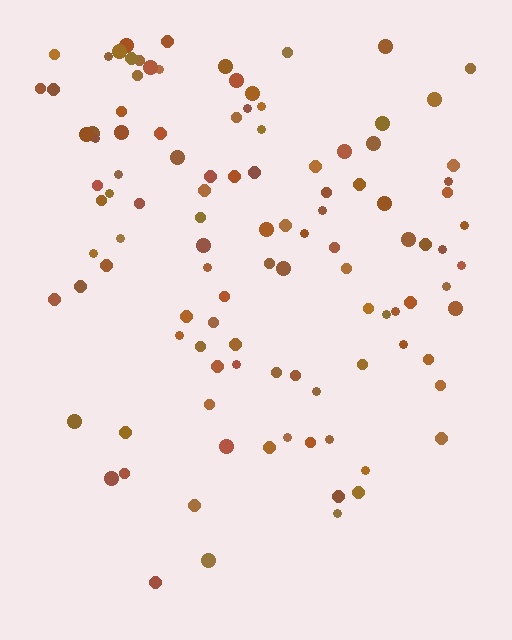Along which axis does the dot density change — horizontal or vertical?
Vertical.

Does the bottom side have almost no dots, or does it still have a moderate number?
Still a moderate number, just noticeably fewer than the top.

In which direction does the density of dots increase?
From bottom to top, with the top side densest.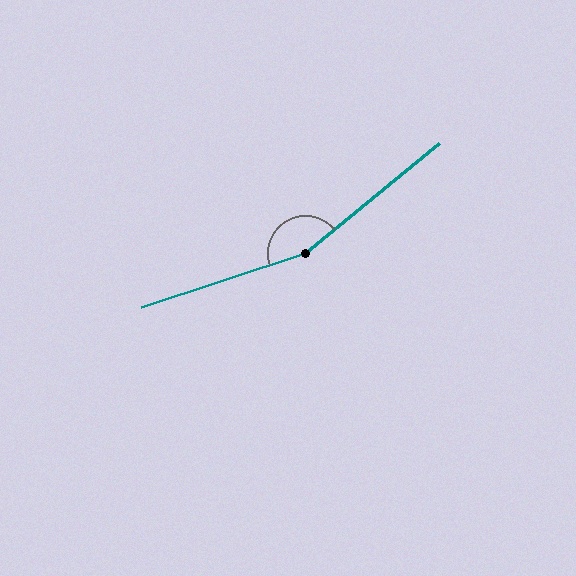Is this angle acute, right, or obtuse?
It is obtuse.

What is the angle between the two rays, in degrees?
Approximately 159 degrees.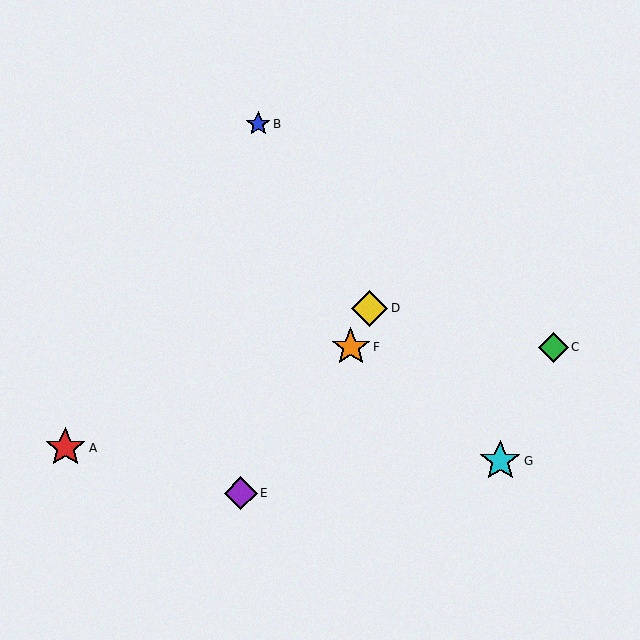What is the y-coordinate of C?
Object C is at y≈347.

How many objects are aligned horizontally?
2 objects (C, F) are aligned horizontally.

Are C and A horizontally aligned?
No, C is at y≈347 and A is at y≈448.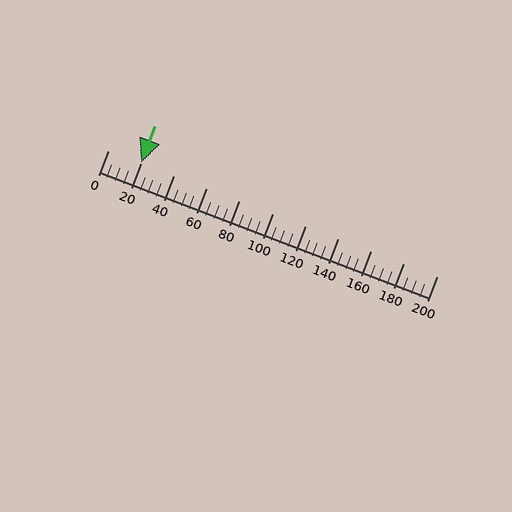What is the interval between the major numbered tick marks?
The major tick marks are spaced 20 units apart.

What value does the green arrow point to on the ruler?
The green arrow points to approximately 20.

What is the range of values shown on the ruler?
The ruler shows values from 0 to 200.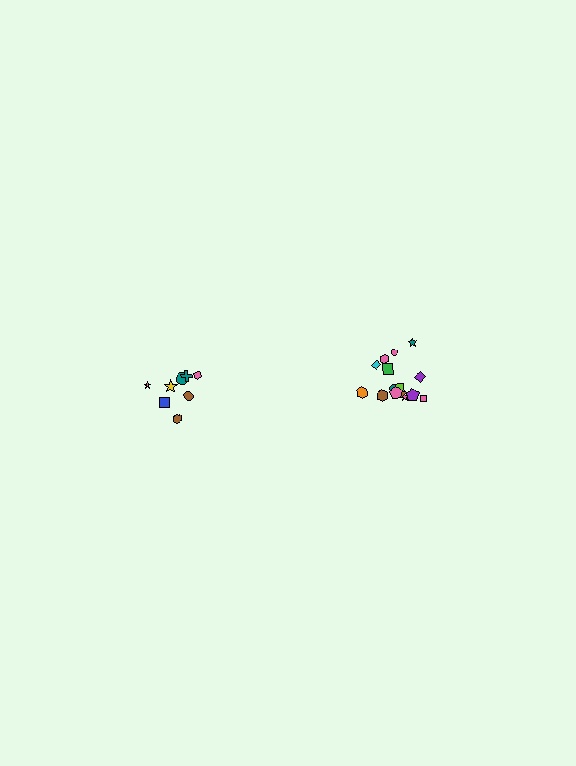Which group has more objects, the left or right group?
The right group.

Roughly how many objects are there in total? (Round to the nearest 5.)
Roughly 25 objects in total.